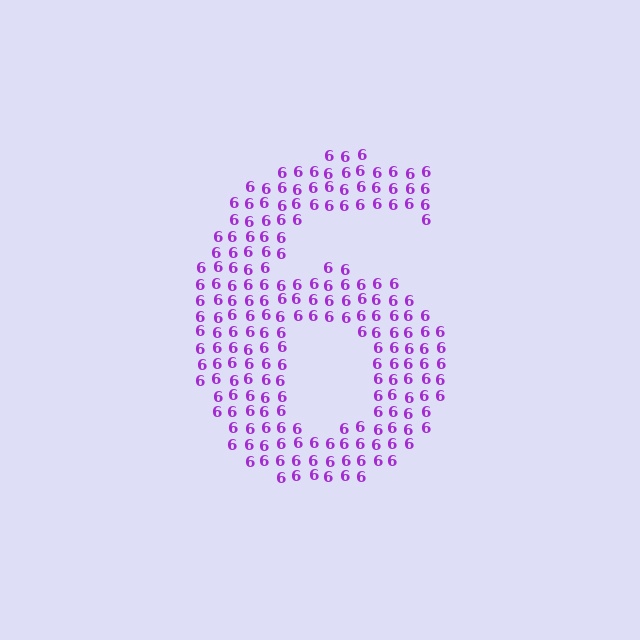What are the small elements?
The small elements are digit 6's.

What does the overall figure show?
The overall figure shows the digit 6.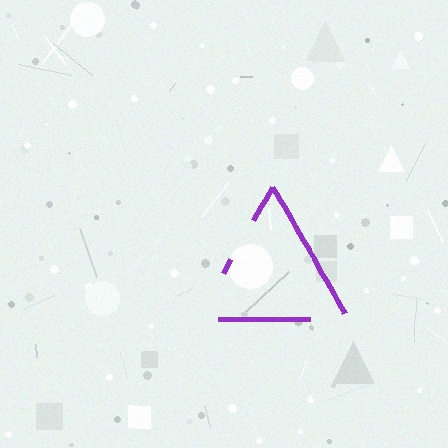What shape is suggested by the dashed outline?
The dashed outline suggests a triangle.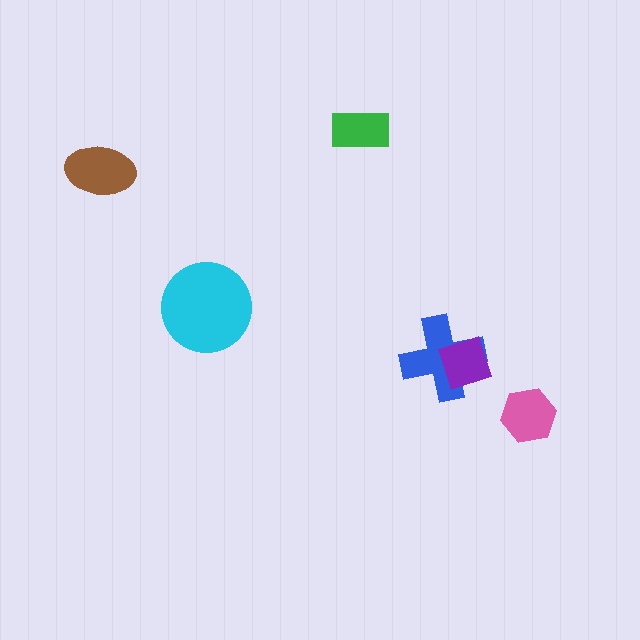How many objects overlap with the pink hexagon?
0 objects overlap with the pink hexagon.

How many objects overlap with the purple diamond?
1 object overlaps with the purple diamond.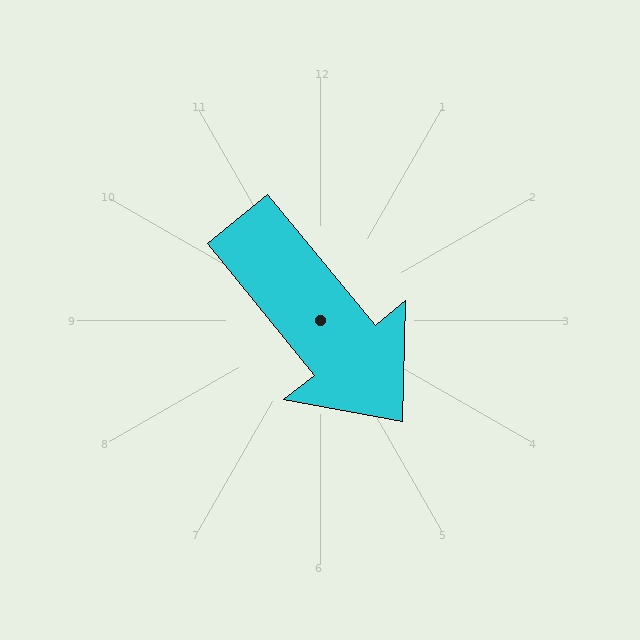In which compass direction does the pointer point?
Southeast.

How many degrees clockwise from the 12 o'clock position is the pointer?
Approximately 141 degrees.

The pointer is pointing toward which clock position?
Roughly 5 o'clock.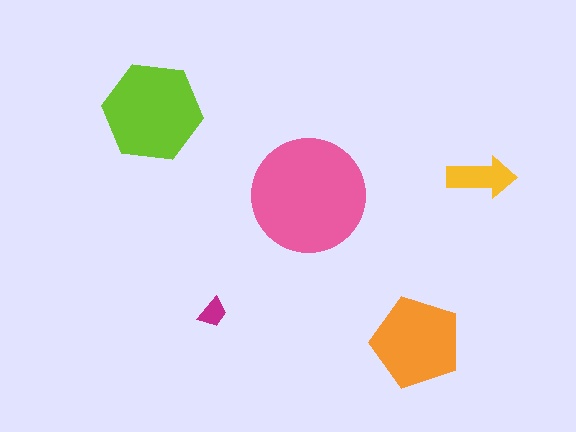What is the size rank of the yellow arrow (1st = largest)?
4th.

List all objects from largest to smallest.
The pink circle, the lime hexagon, the orange pentagon, the yellow arrow, the magenta trapezoid.